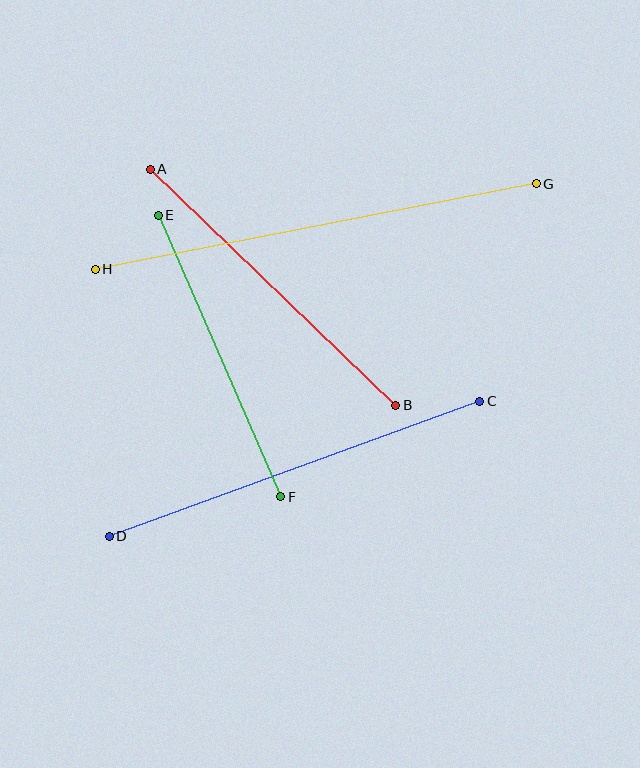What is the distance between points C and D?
The distance is approximately 395 pixels.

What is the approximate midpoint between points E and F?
The midpoint is at approximately (219, 356) pixels.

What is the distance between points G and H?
The distance is approximately 449 pixels.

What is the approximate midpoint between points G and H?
The midpoint is at approximately (316, 227) pixels.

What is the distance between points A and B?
The distance is approximately 340 pixels.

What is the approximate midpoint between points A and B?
The midpoint is at approximately (273, 287) pixels.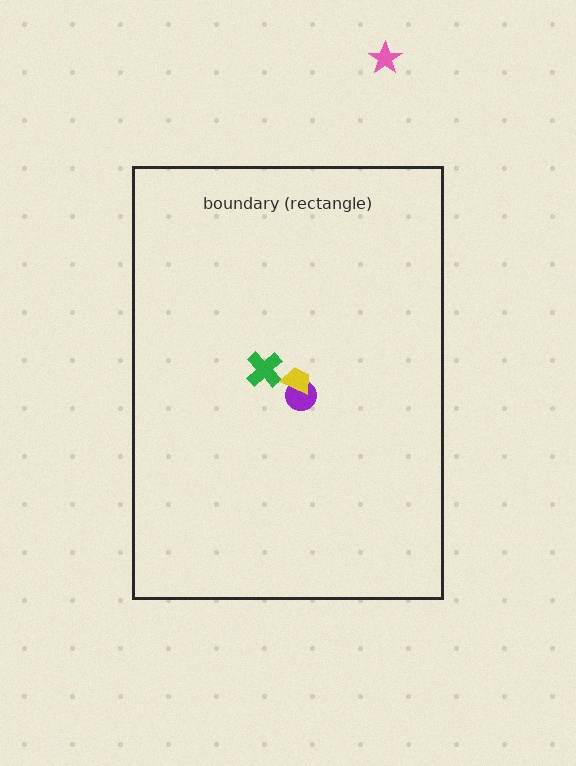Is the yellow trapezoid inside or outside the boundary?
Inside.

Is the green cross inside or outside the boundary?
Inside.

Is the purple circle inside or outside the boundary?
Inside.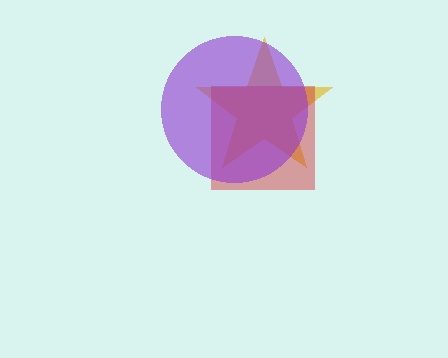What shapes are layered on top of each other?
The layered shapes are: a yellow star, a red square, a purple circle.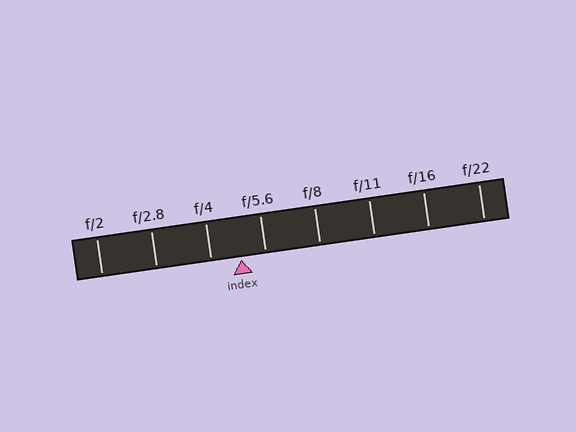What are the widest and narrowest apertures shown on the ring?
The widest aperture shown is f/2 and the narrowest is f/22.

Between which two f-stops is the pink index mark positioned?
The index mark is between f/4 and f/5.6.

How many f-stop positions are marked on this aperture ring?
There are 8 f-stop positions marked.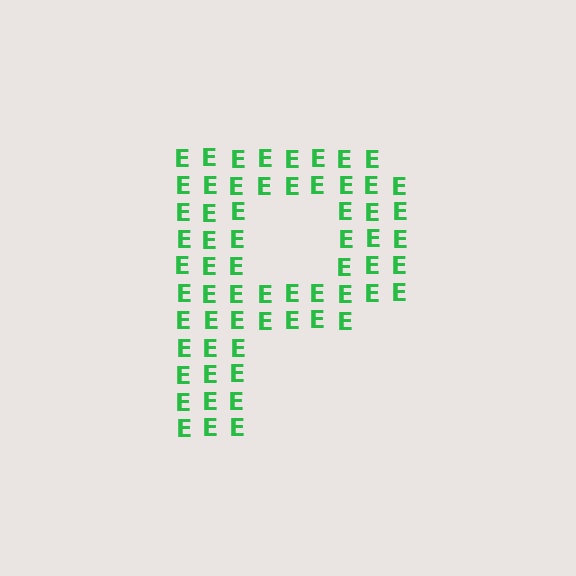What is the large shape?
The large shape is the letter P.